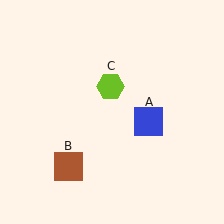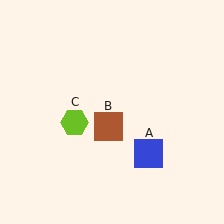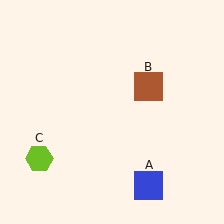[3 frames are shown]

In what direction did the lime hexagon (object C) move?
The lime hexagon (object C) moved down and to the left.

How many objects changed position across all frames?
3 objects changed position: blue square (object A), brown square (object B), lime hexagon (object C).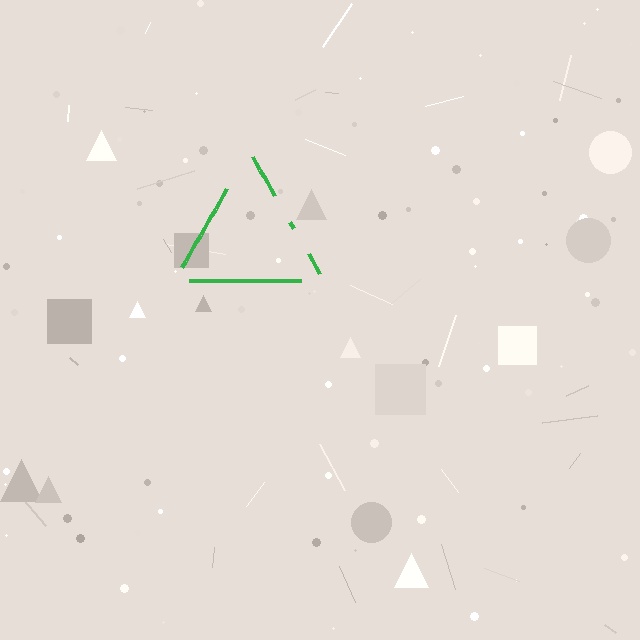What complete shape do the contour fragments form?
The contour fragments form a triangle.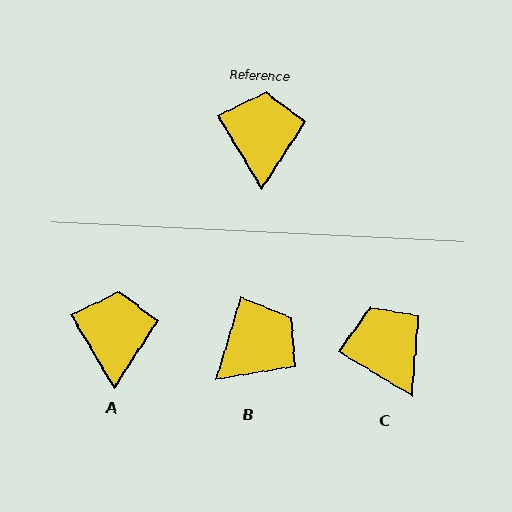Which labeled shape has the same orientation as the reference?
A.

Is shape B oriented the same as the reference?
No, it is off by about 48 degrees.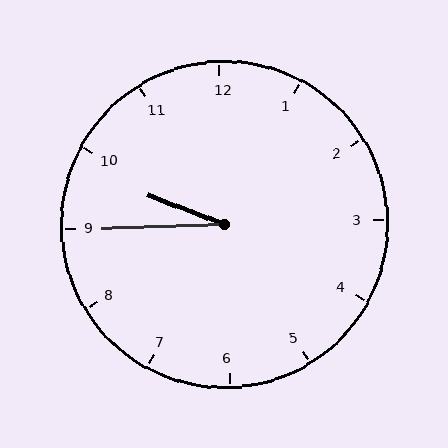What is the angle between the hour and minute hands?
Approximately 22 degrees.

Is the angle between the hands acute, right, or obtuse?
It is acute.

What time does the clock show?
9:45.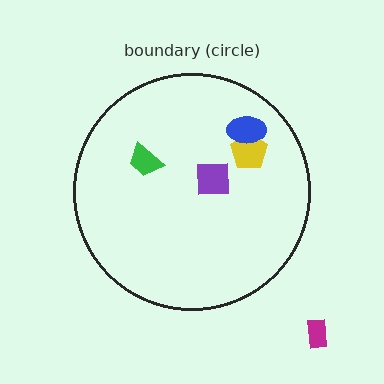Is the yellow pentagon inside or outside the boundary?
Inside.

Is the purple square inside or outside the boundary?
Inside.